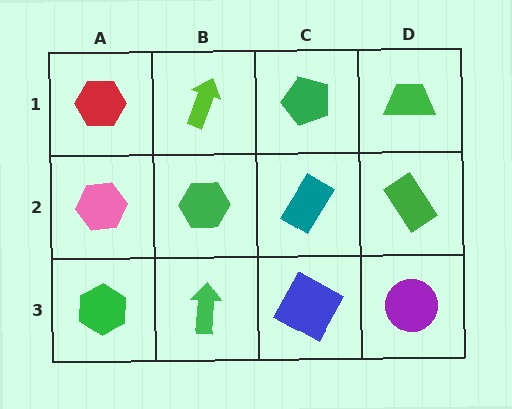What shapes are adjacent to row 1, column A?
A pink hexagon (row 2, column A), a lime arrow (row 1, column B).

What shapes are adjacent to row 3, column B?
A green hexagon (row 2, column B), a green hexagon (row 3, column A), a blue square (row 3, column C).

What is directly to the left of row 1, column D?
A green pentagon.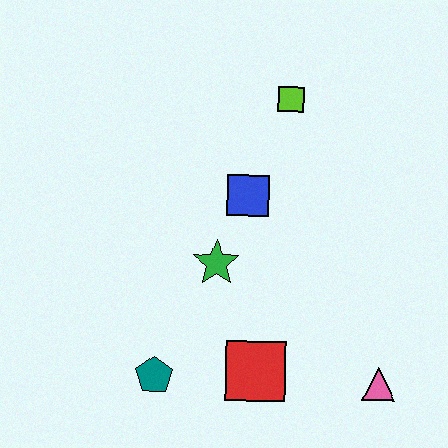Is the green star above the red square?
Yes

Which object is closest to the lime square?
The blue square is closest to the lime square.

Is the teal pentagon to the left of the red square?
Yes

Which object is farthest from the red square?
The lime square is farthest from the red square.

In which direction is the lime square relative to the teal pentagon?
The lime square is above the teal pentagon.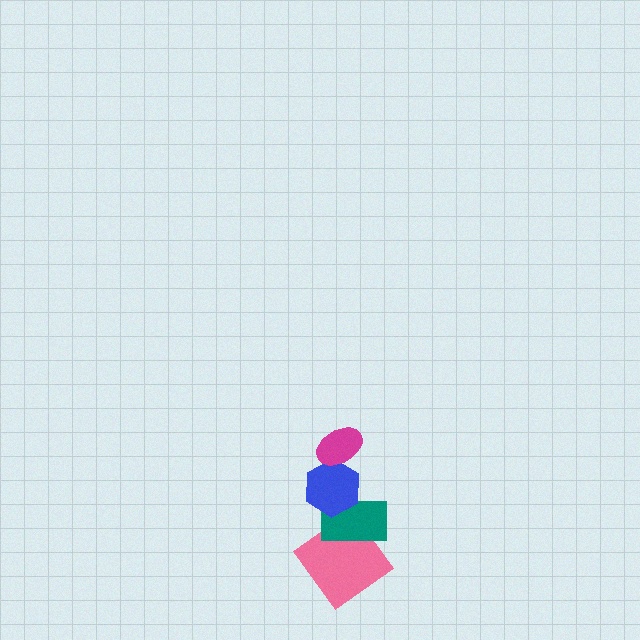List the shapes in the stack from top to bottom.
From top to bottom: the magenta ellipse, the blue hexagon, the teal rectangle, the pink diamond.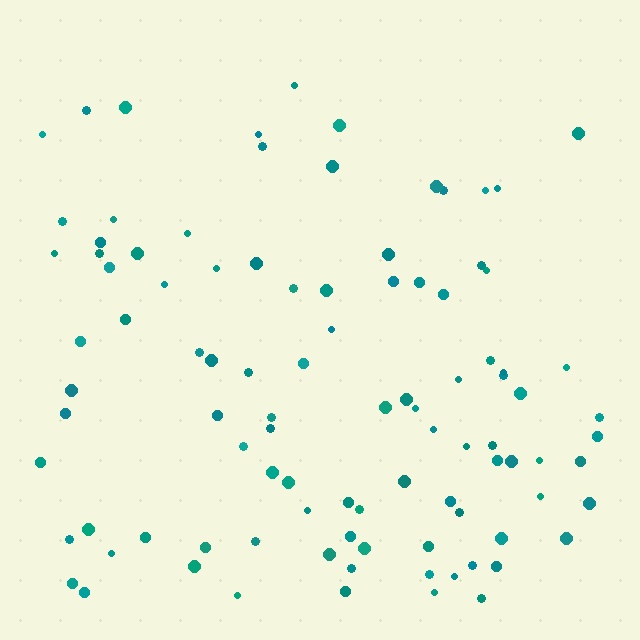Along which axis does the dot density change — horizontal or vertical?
Vertical.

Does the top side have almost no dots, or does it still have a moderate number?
Still a moderate number, just noticeably fewer than the bottom.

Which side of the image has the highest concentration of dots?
The bottom.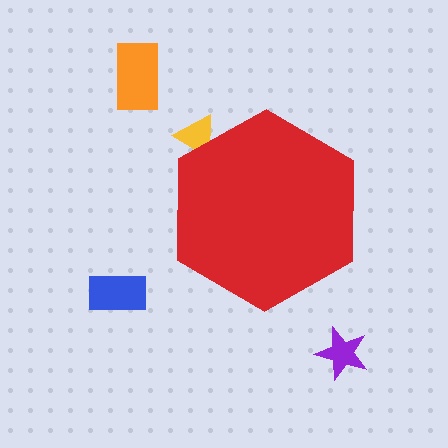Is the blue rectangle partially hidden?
No, the blue rectangle is fully visible.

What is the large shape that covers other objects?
A red hexagon.